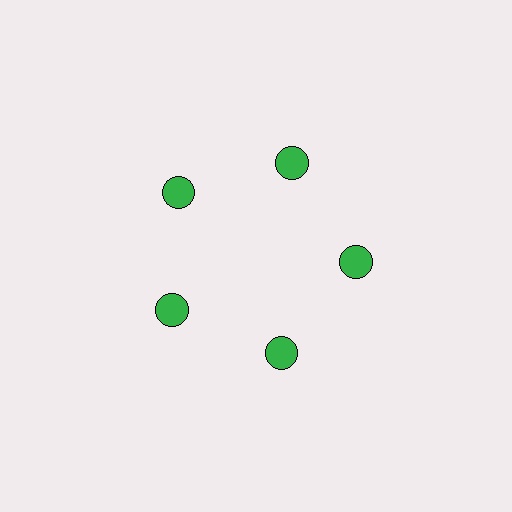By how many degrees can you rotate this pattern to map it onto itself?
The pattern maps onto itself every 72 degrees of rotation.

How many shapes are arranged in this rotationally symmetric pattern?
There are 5 shapes, arranged in 5 groups of 1.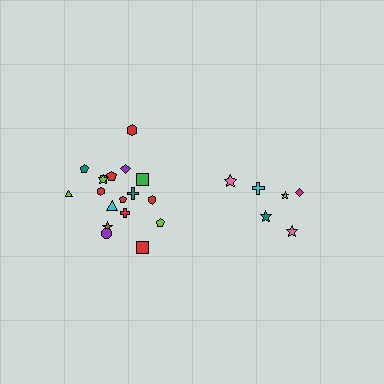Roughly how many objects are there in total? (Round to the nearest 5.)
Roughly 25 objects in total.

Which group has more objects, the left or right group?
The left group.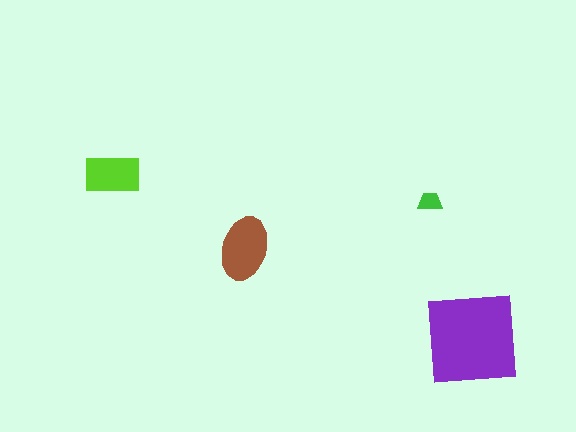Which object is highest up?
The lime rectangle is topmost.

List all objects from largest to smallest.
The purple square, the brown ellipse, the lime rectangle, the green trapezoid.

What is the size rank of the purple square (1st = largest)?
1st.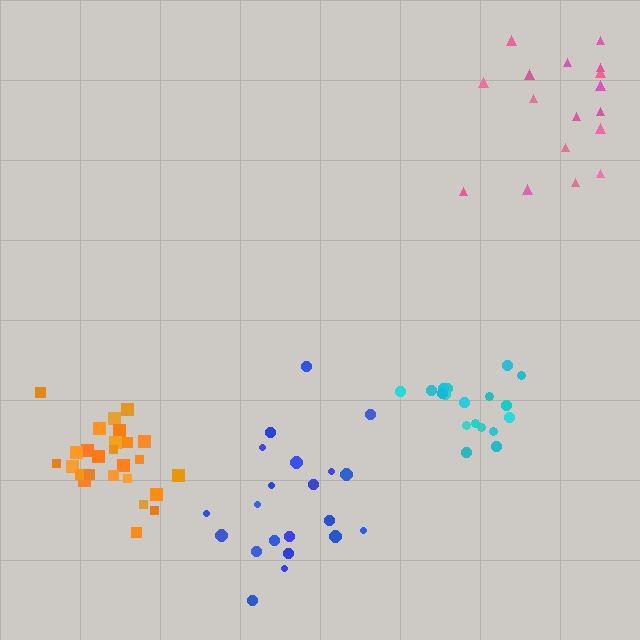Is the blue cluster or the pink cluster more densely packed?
Blue.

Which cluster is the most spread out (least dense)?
Pink.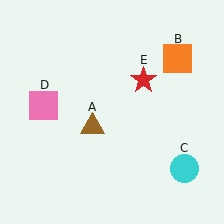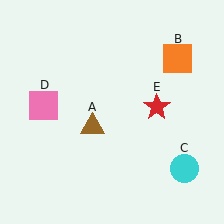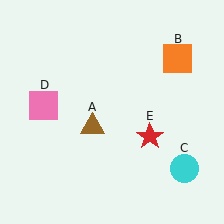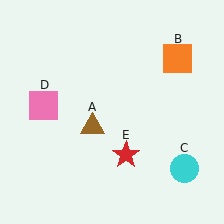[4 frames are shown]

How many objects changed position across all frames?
1 object changed position: red star (object E).